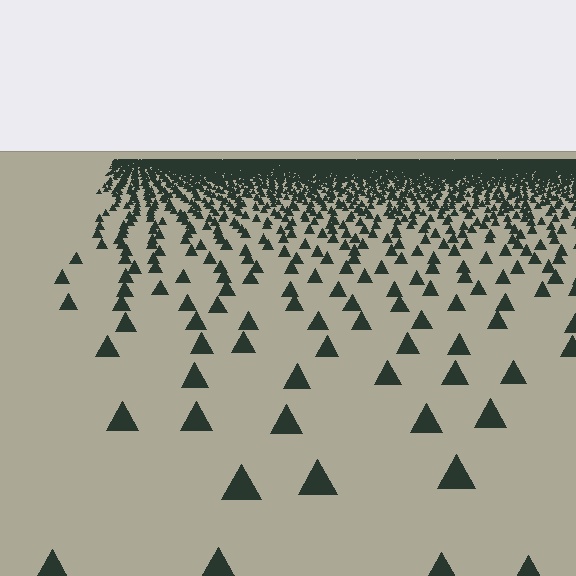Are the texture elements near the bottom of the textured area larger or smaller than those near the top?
Larger. Near the bottom, elements are closer to the viewer and appear at a bigger on-screen size.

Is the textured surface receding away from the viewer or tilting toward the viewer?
The surface is receding away from the viewer. Texture elements get smaller and denser toward the top.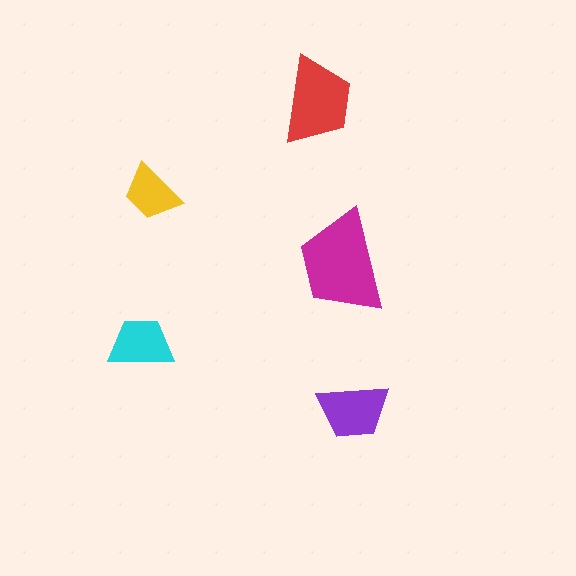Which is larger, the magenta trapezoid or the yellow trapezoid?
The magenta one.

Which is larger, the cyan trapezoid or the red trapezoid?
The red one.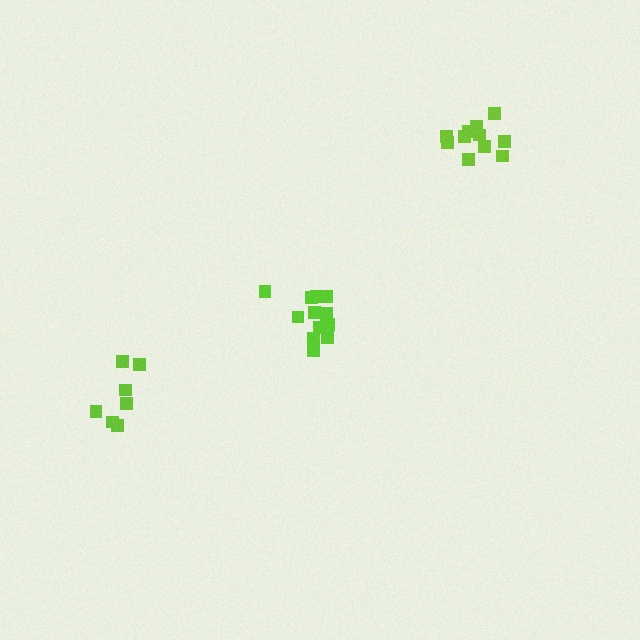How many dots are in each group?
Group 1: 13 dots, Group 2: 11 dots, Group 3: 7 dots (31 total).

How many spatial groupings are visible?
There are 3 spatial groupings.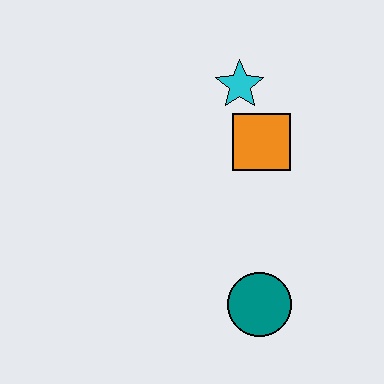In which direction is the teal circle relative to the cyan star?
The teal circle is below the cyan star.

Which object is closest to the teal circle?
The orange square is closest to the teal circle.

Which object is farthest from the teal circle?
The cyan star is farthest from the teal circle.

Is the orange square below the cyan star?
Yes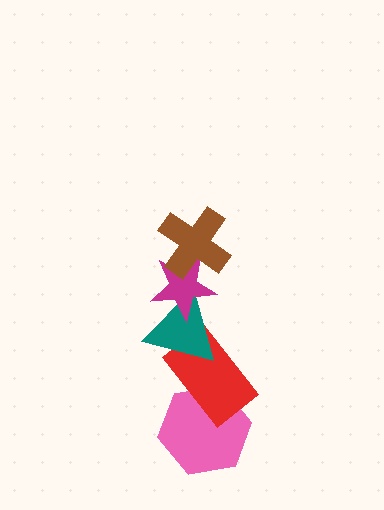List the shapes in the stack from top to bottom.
From top to bottom: the brown cross, the magenta star, the teal triangle, the red rectangle, the pink hexagon.